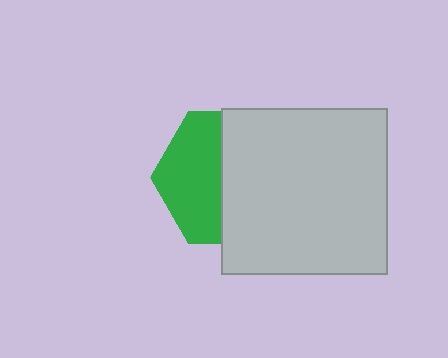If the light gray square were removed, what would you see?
You would see the complete green hexagon.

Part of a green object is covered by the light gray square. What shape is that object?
It is a hexagon.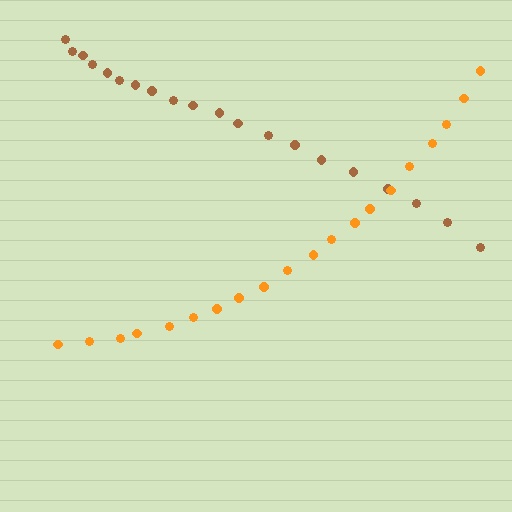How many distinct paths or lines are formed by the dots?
There are 2 distinct paths.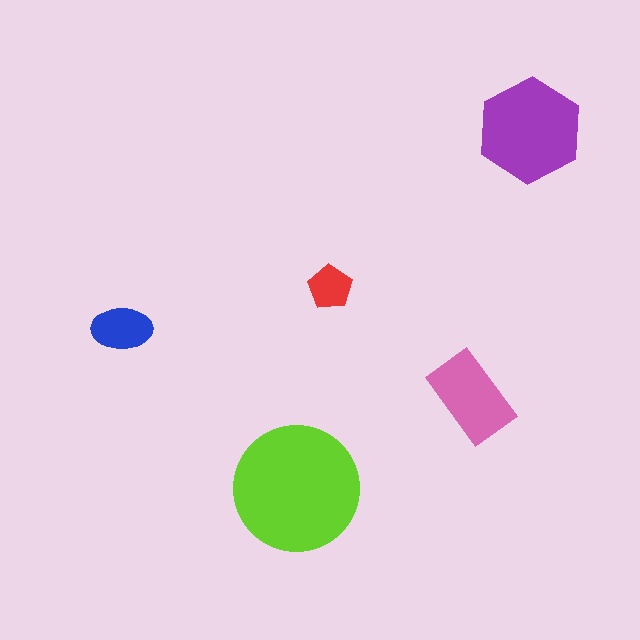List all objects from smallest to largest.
The red pentagon, the blue ellipse, the pink rectangle, the purple hexagon, the lime circle.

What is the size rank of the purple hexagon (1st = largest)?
2nd.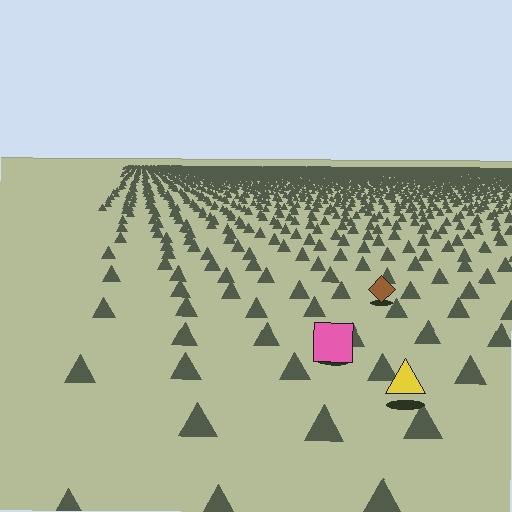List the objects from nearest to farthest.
From nearest to farthest: the yellow triangle, the pink square, the brown diamond.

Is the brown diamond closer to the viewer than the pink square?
No. The pink square is closer — you can tell from the texture gradient: the ground texture is coarser near it.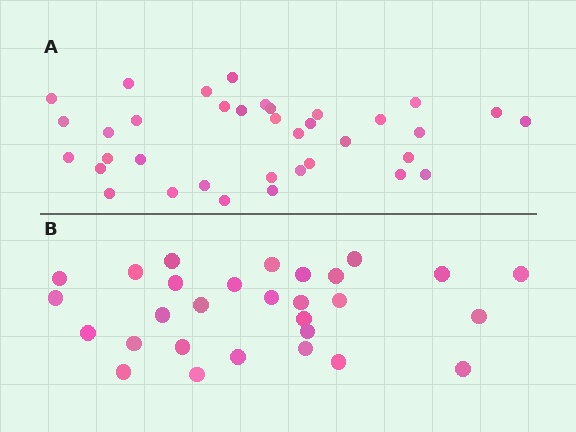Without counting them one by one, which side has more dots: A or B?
Region A (the top region) has more dots.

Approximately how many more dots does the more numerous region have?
Region A has roughly 8 or so more dots than region B.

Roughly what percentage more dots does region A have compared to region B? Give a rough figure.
About 25% more.